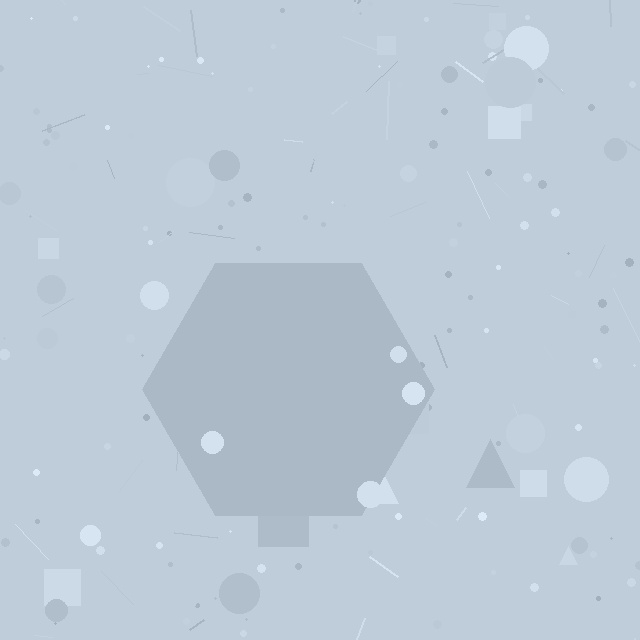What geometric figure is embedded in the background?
A hexagon is embedded in the background.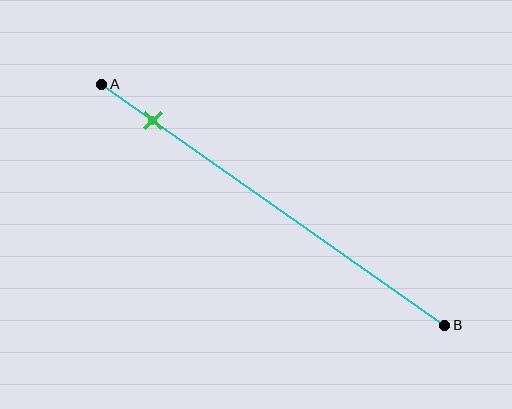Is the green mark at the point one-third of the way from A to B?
No, the mark is at about 15% from A, not at the 33% one-third point.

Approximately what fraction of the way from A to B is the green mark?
The green mark is approximately 15% of the way from A to B.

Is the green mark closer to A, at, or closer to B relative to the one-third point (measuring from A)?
The green mark is closer to point A than the one-third point of segment AB.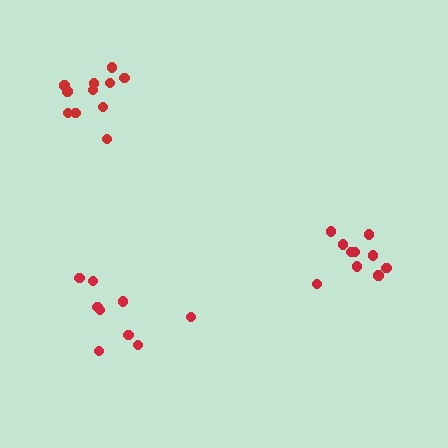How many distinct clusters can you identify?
There are 3 distinct clusters.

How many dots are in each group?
Group 1: 9 dots, Group 2: 10 dots, Group 3: 11 dots (30 total).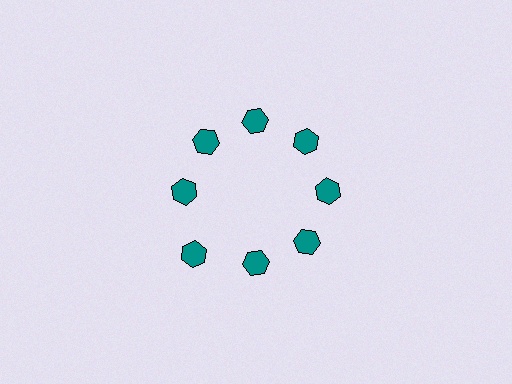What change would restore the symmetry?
The symmetry would be restored by moving it inward, back onto the ring so that all 8 hexagons sit at equal angles and equal distance from the center.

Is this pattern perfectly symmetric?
No. The 8 teal hexagons are arranged in a ring, but one element near the 8 o'clock position is pushed outward from the center, breaking the 8-fold rotational symmetry.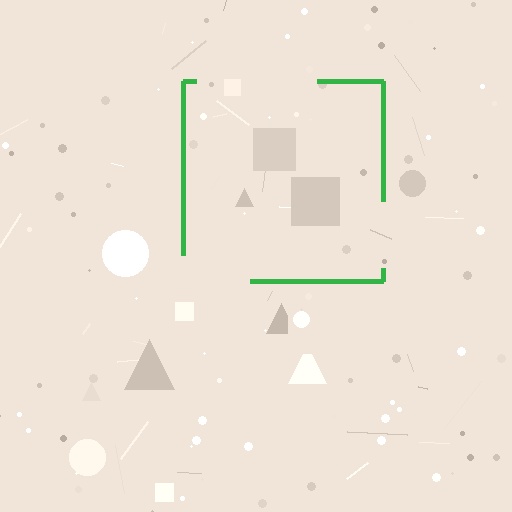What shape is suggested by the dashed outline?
The dashed outline suggests a square.